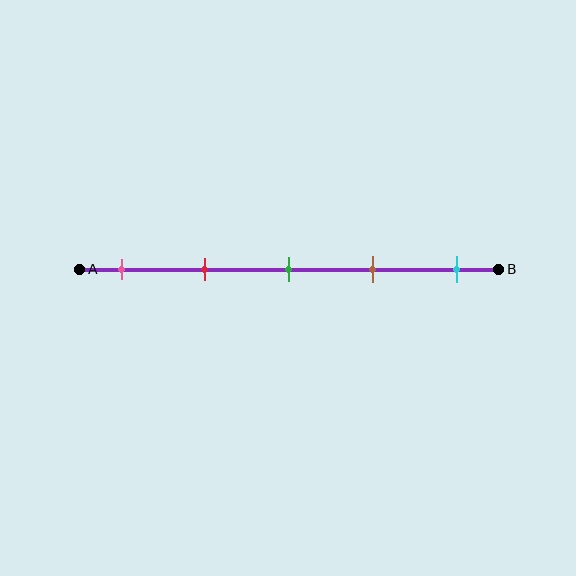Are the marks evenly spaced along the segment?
Yes, the marks are approximately evenly spaced.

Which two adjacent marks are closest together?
The green and brown marks are the closest adjacent pair.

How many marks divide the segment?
There are 5 marks dividing the segment.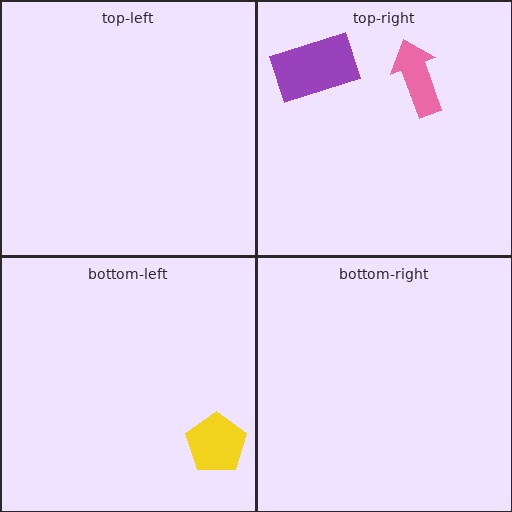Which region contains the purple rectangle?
The top-right region.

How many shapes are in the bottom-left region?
1.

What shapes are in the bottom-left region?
The yellow pentagon.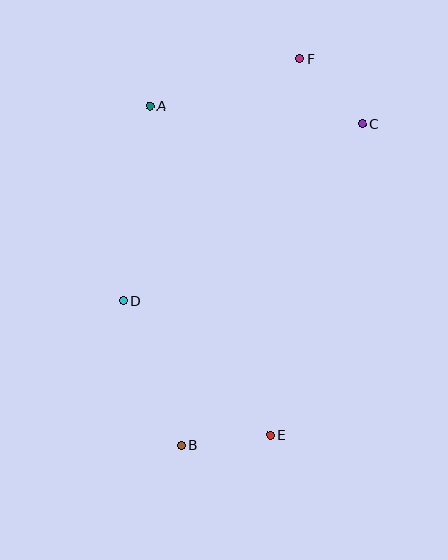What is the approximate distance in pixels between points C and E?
The distance between C and E is approximately 325 pixels.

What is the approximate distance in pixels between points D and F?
The distance between D and F is approximately 300 pixels.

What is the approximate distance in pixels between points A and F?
The distance between A and F is approximately 158 pixels.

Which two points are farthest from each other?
Points B and F are farthest from each other.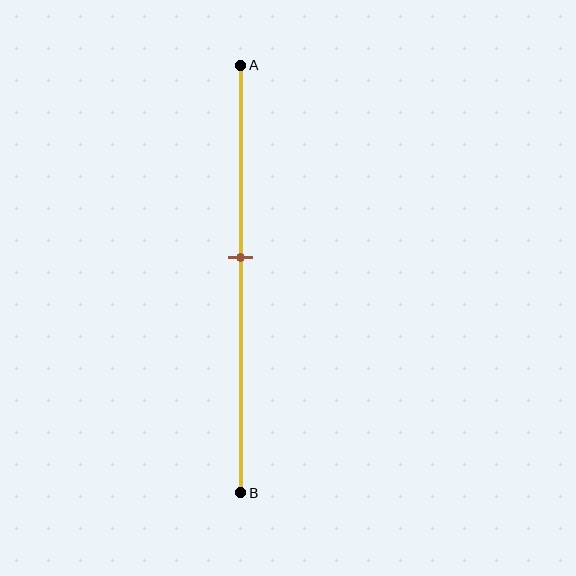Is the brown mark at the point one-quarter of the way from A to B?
No, the mark is at about 45% from A, not at the 25% one-quarter point.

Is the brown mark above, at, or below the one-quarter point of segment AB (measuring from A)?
The brown mark is below the one-quarter point of segment AB.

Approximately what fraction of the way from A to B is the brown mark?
The brown mark is approximately 45% of the way from A to B.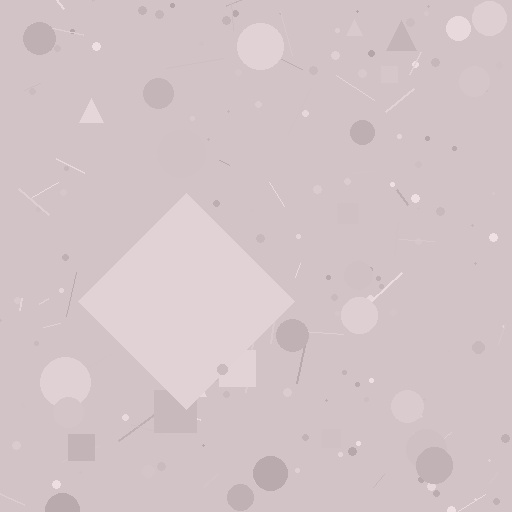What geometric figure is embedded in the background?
A diamond is embedded in the background.